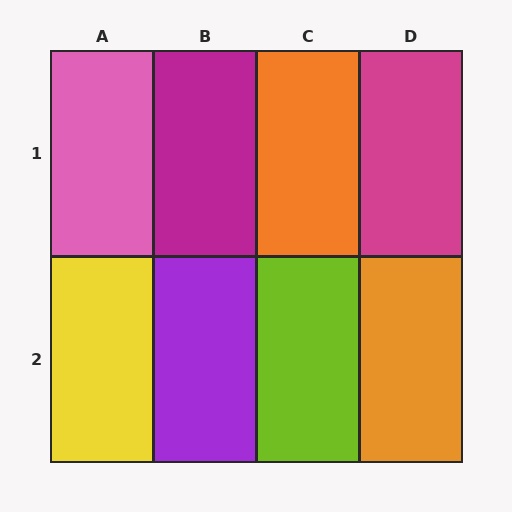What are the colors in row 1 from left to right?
Pink, magenta, orange, magenta.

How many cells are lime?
1 cell is lime.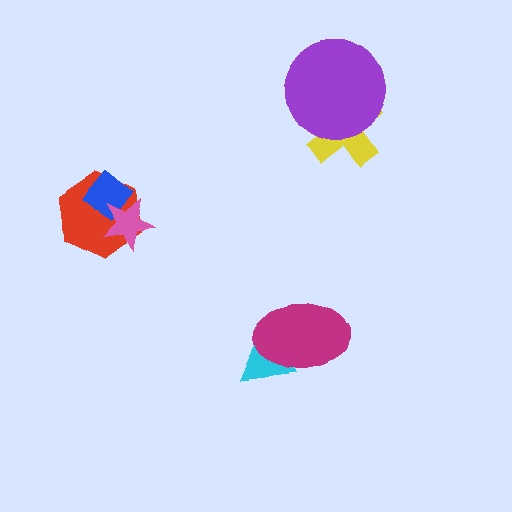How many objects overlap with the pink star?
2 objects overlap with the pink star.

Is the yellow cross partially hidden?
Yes, it is partially covered by another shape.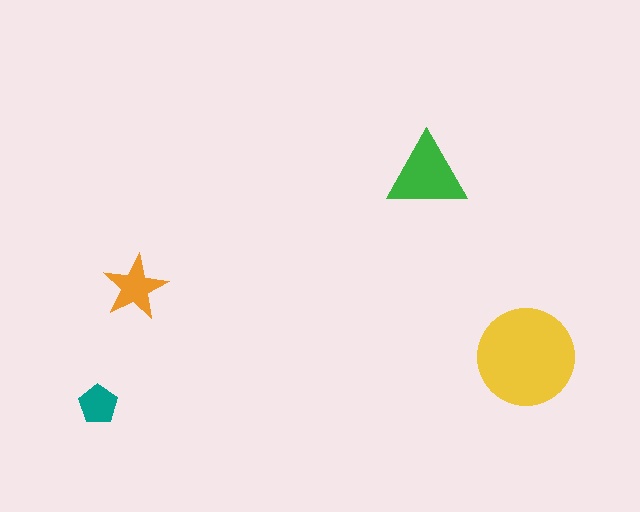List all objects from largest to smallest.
The yellow circle, the green triangle, the orange star, the teal pentagon.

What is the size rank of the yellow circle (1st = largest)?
1st.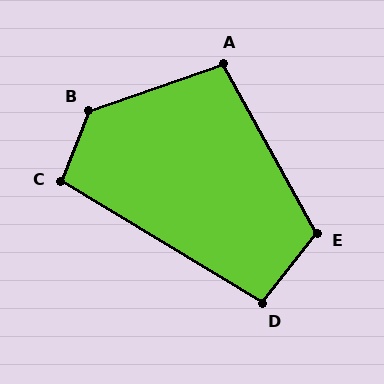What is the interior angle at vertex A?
Approximately 100 degrees (obtuse).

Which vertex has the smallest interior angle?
D, at approximately 97 degrees.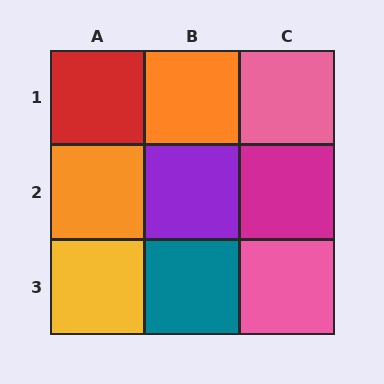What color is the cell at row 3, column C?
Pink.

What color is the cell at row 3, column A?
Yellow.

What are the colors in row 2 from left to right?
Orange, purple, magenta.